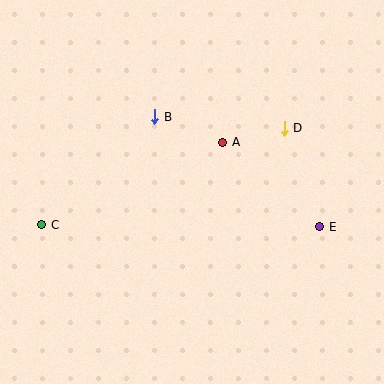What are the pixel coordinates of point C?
Point C is at (42, 225).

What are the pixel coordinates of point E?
Point E is at (320, 227).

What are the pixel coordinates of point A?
Point A is at (223, 142).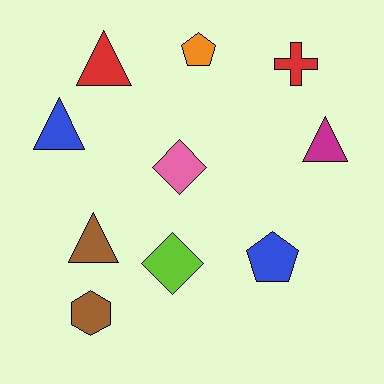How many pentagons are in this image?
There are 2 pentagons.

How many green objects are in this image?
There are no green objects.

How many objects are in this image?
There are 10 objects.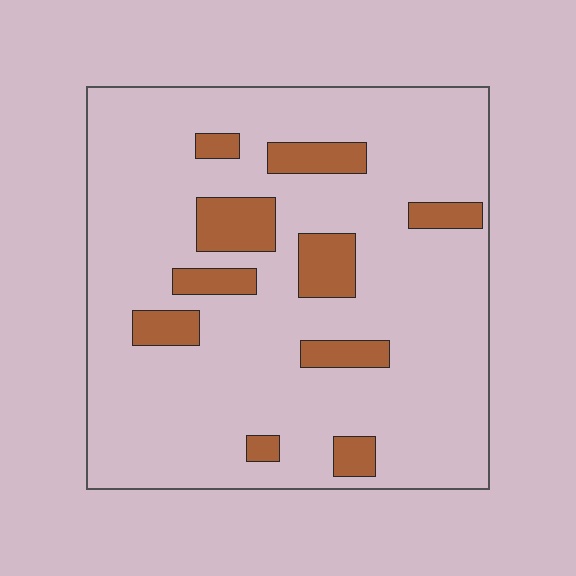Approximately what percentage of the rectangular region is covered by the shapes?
Approximately 15%.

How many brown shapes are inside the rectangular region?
10.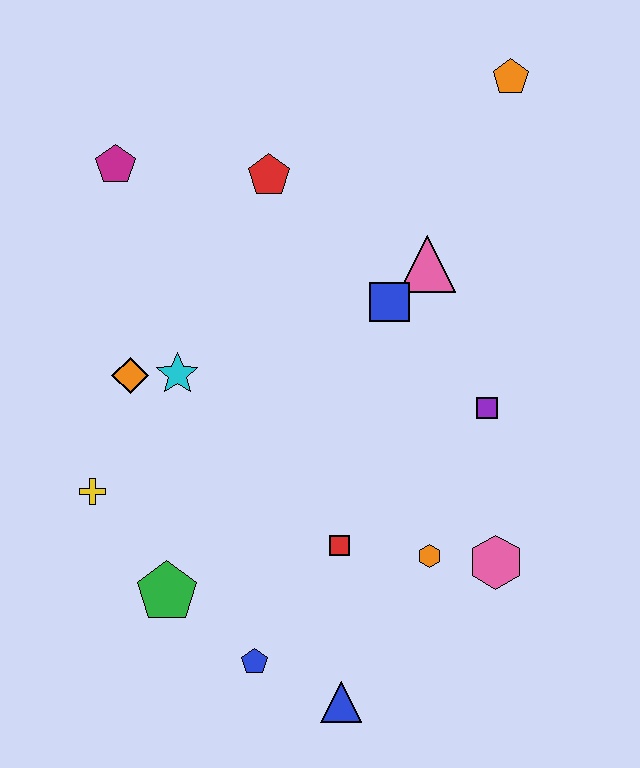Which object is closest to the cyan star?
The orange diamond is closest to the cyan star.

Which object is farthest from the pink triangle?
The blue triangle is farthest from the pink triangle.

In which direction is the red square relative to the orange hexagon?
The red square is to the left of the orange hexagon.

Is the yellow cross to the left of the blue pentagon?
Yes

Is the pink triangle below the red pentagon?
Yes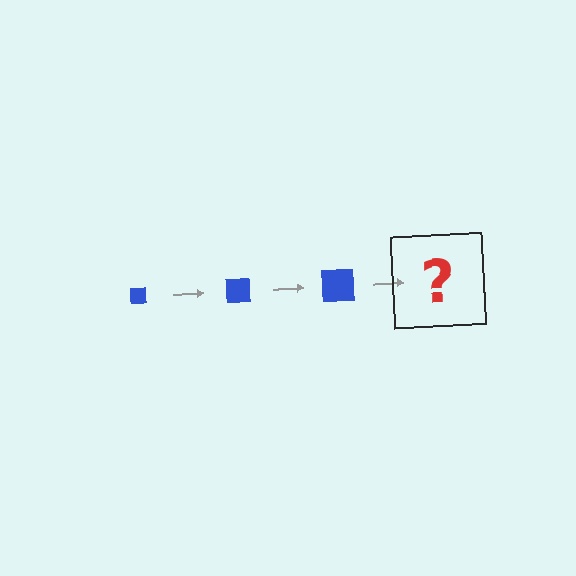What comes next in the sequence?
The next element should be a blue square, larger than the previous one.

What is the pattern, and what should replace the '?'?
The pattern is that the square gets progressively larger each step. The '?' should be a blue square, larger than the previous one.